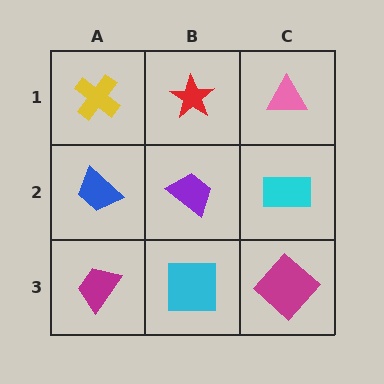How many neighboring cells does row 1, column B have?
3.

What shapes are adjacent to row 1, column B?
A purple trapezoid (row 2, column B), a yellow cross (row 1, column A), a pink triangle (row 1, column C).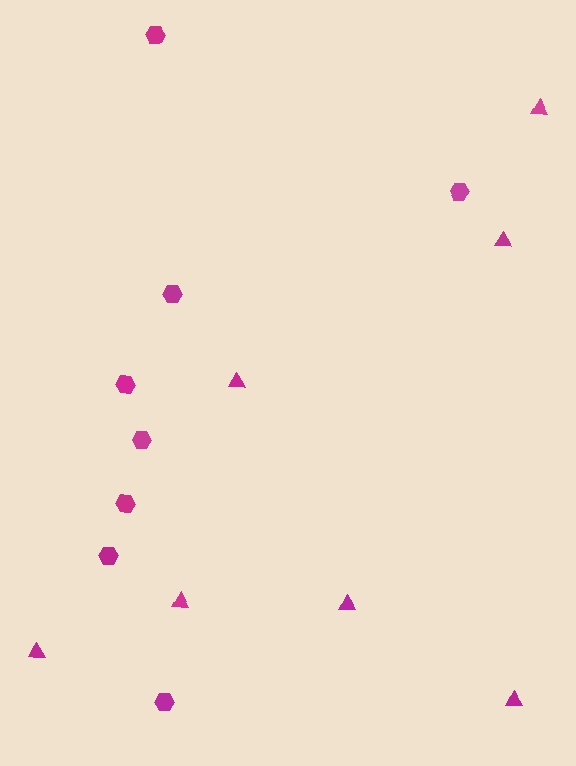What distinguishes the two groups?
There are 2 groups: one group of triangles (7) and one group of hexagons (8).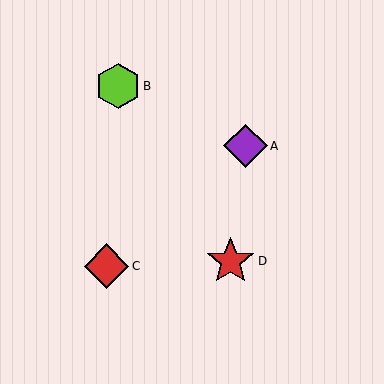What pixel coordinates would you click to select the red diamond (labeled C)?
Click at (107, 266) to select the red diamond C.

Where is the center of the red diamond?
The center of the red diamond is at (107, 266).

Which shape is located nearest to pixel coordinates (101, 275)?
The red diamond (labeled C) at (107, 266) is nearest to that location.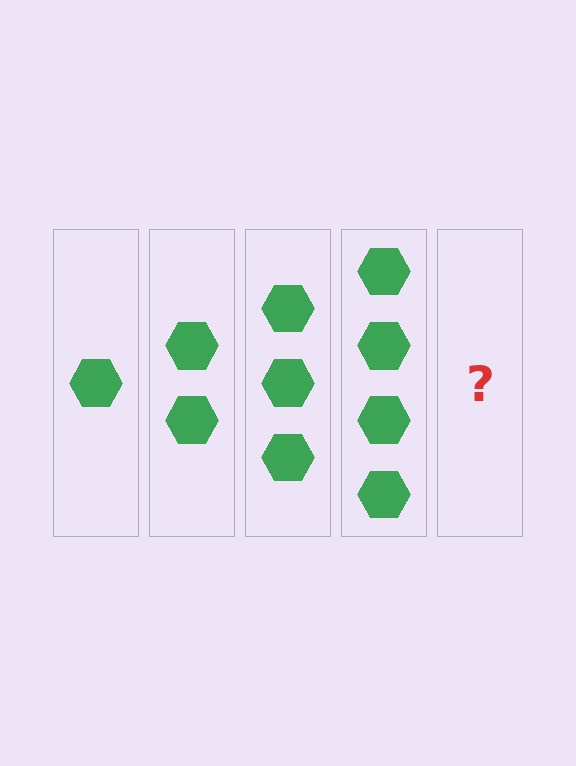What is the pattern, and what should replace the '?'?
The pattern is that each step adds one more hexagon. The '?' should be 5 hexagons.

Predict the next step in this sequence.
The next step is 5 hexagons.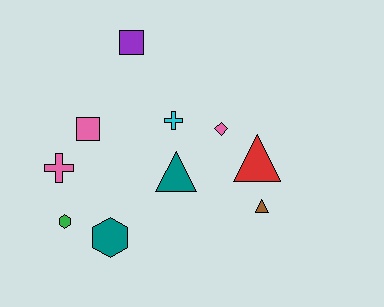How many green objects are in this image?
There is 1 green object.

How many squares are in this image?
There are 2 squares.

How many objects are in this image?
There are 10 objects.